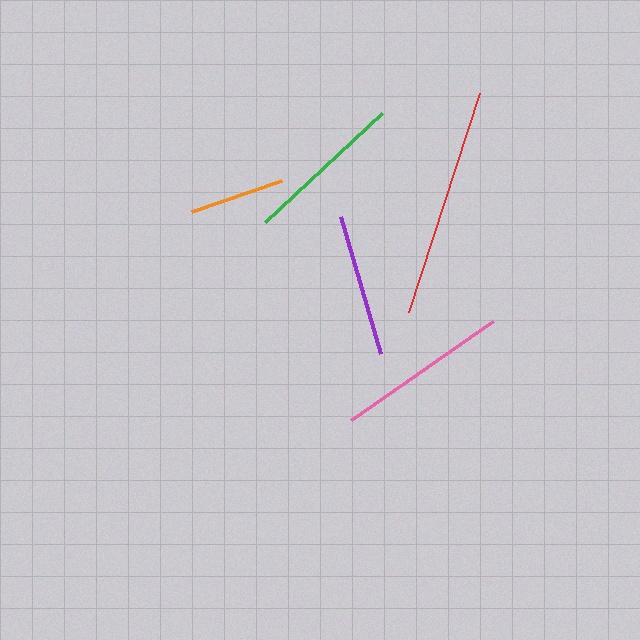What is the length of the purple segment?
The purple segment is approximately 143 pixels long.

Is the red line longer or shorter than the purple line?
The red line is longer than the purple line.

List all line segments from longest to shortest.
From longest to shortest: red, pink, green, purple, orange.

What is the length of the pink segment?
The pink segment is approximately 173 pixels long.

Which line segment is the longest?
The red line is the longest at approximately 230 pixels.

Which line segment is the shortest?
The orange line is the shortest at approximately 94 pixels.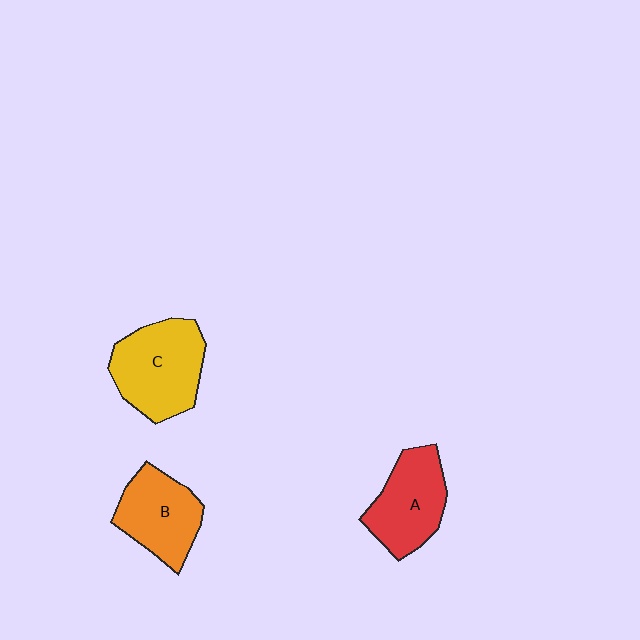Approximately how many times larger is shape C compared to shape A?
Approximately 1.2 times.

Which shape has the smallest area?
Shape B (orange).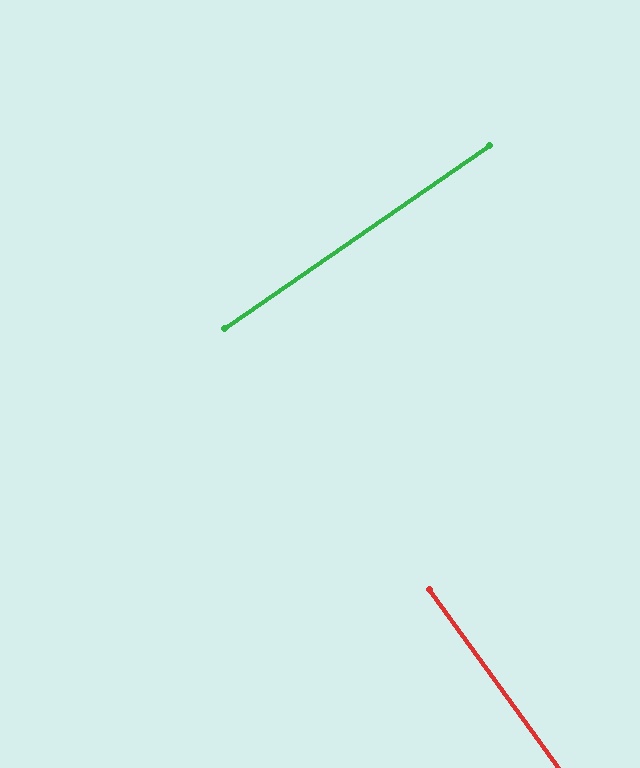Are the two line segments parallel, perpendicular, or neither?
Perpendicular — they meet at approximately 89°.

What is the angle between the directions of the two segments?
Approximately 89 degrees.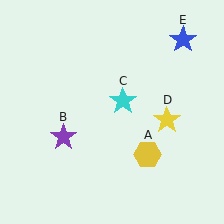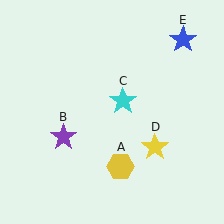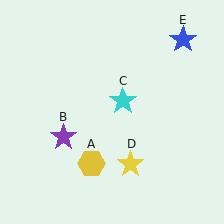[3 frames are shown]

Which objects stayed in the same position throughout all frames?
Purple star (object B) and cyan star (object C) and blue star (object E) remained stationary.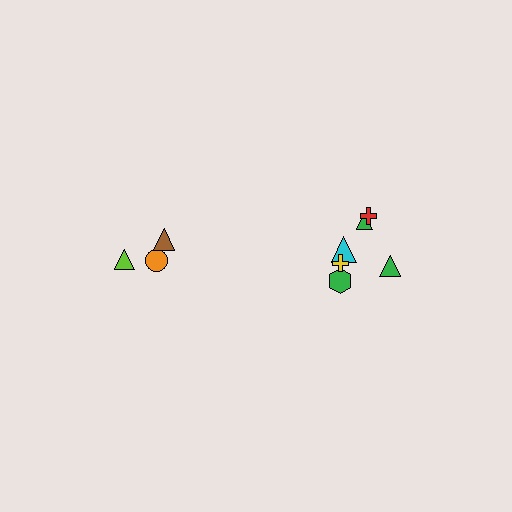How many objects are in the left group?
There are 3 objects.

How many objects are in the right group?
There are 6 objects.